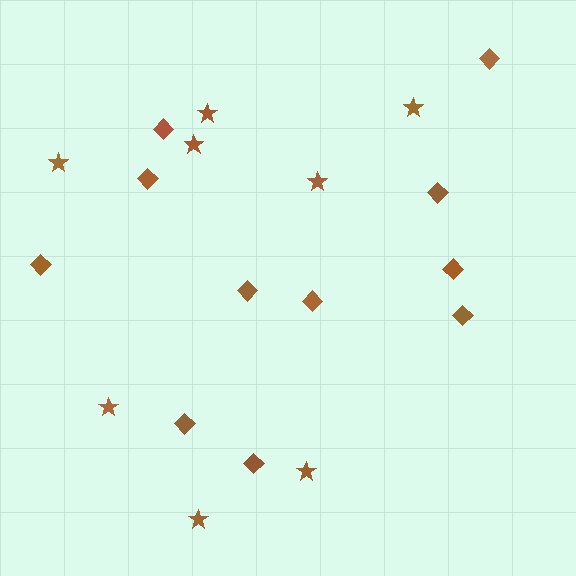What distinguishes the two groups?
There are 2 groups: one group of stars (8) and one group of diamonds (11).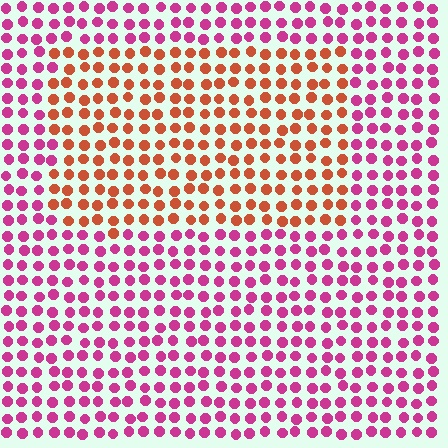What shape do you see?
I see a rectangle.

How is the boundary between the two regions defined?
The boundary is defined purely by a slight shift in hue (about 49 degrees). Spacing, size, and orientation are identical on both sides.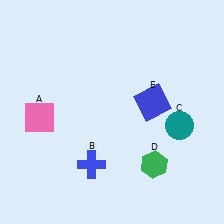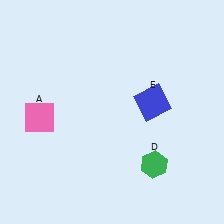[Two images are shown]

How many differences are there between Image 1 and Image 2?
There are 2 differences between the two images.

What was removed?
The blue cross (B), the teal circle (C) were removed in Image 2.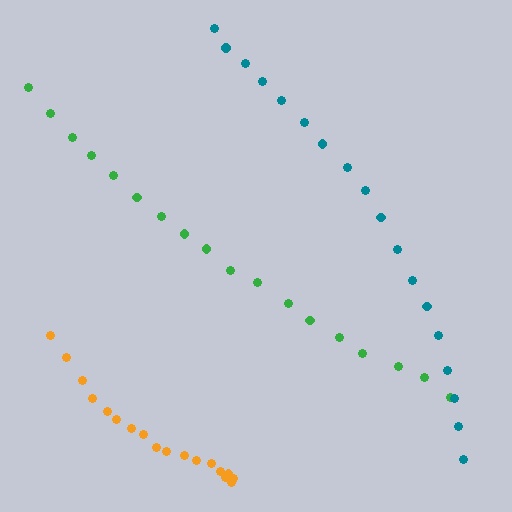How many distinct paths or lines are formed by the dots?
There are 3 distinct paths.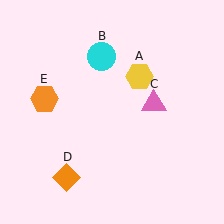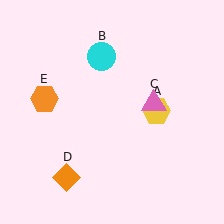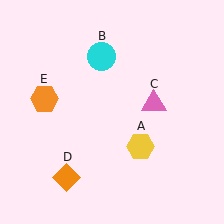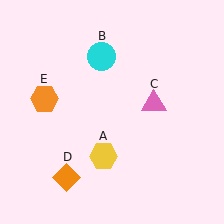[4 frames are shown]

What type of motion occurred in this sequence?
The yellow hexagon (object A) rotated clockwise around the center of the scene.